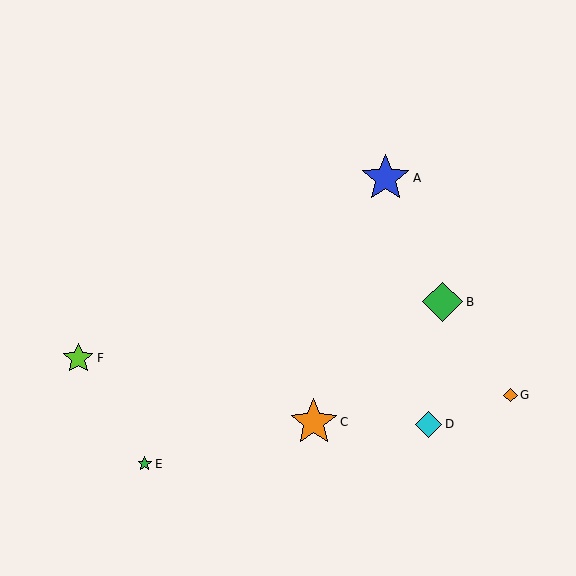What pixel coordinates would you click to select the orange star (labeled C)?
Click at (314, 422) to select the orange star C.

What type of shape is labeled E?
Shape E is a green star.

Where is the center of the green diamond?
The center of the green diamond is at (443, 302).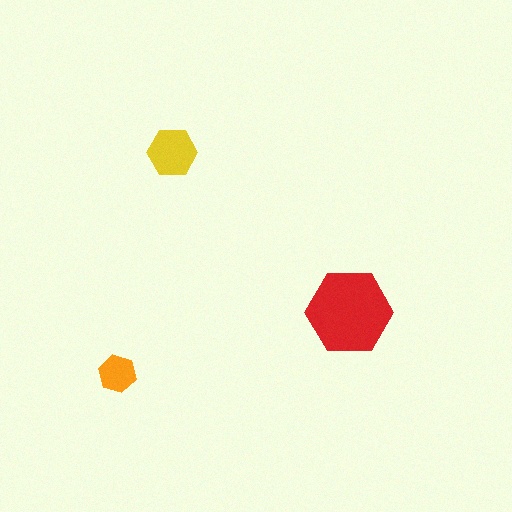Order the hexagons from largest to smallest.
the red one, the yellow one, the orange one.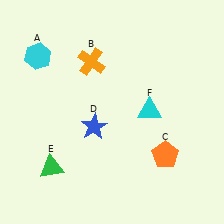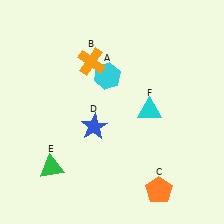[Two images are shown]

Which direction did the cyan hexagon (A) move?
The cyan hexagon (A) moved right.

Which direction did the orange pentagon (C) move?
The orange pentagon (C) moved down.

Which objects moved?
The objects that moved are: the cyan hexagon (A), the orange pentagon (C).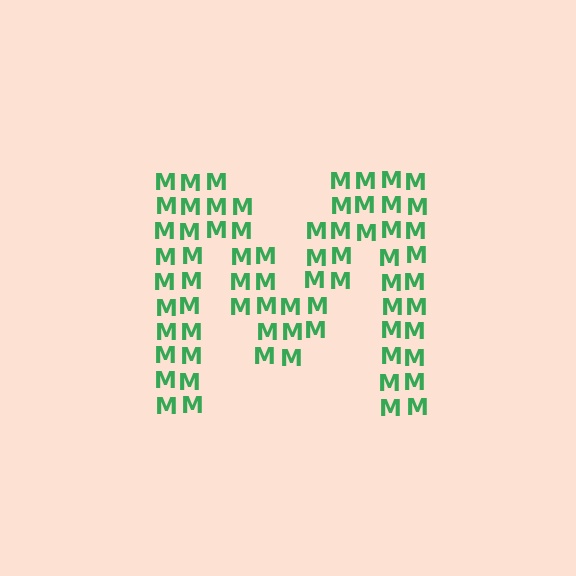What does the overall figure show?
The overall figure shows the letter M.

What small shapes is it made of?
It is made of small letter M's.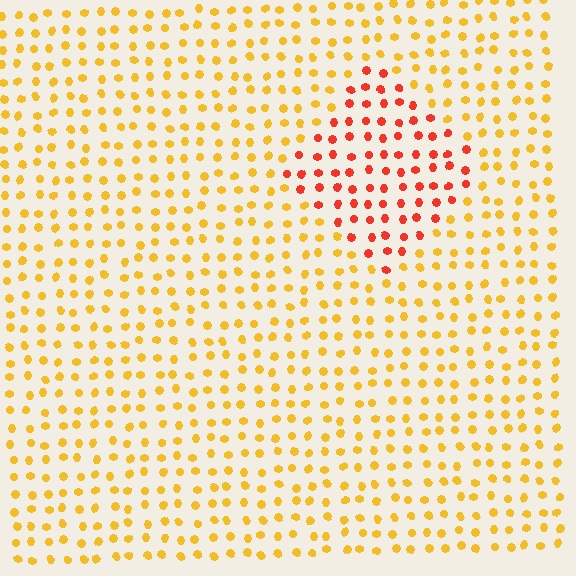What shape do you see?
I see a diamond.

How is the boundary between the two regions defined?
The boundary is defined purely by a slight shift in hue (about 41 degrees). Spacing, size, and orientation are identical on both sides.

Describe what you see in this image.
The image is filled with small yellow elements in a uniform arrangement. A diamond-shaped region is visible where the elements are tinted to a slightly different hue, forming a subtle color boundary.